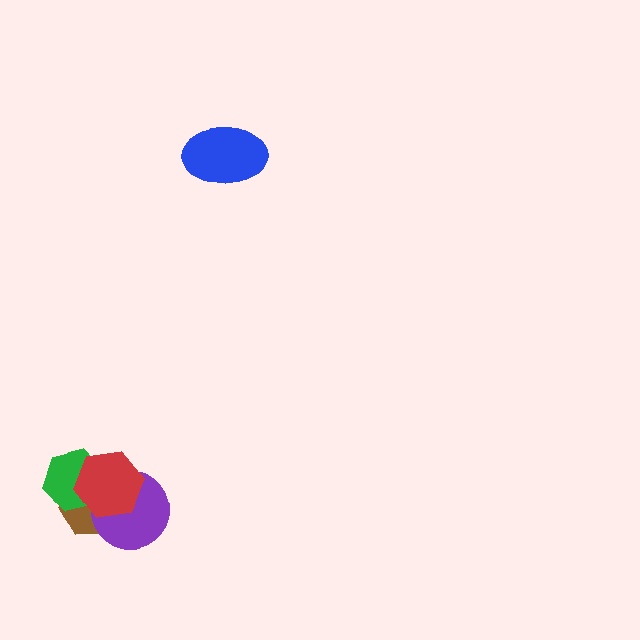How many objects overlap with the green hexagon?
3 objects overlap with the green hexagon.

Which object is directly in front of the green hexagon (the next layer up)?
The purple circle is directly in front of the green hexagon.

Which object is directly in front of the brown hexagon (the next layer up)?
The green hexagon is directly in front of the brown hexagon.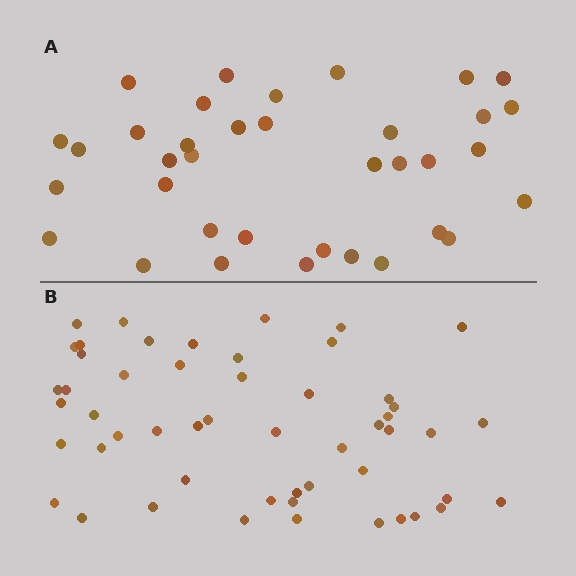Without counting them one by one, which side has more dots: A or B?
Region B (the bottom region) has more dots.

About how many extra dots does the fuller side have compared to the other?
Region B has approximately 15 more dots than region A.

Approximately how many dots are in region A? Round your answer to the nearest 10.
About 40 dots. (The exact count is 36, which rounds to 40.)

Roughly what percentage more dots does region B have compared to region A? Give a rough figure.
About 45% more.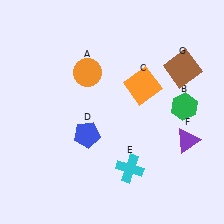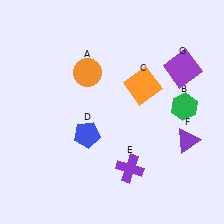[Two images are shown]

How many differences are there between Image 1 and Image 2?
There are 2 differences between the two images.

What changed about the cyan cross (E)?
In Image 1, E is cyan. In Image 2, it changed to purple.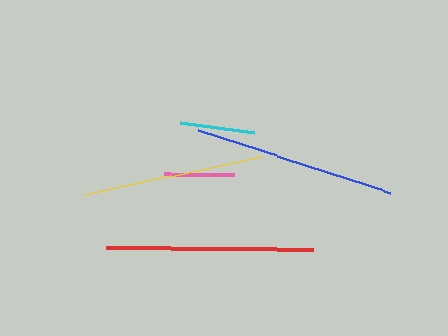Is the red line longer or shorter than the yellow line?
The red line is longer than the yellow line.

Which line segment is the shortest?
The pink line is the shortest at approximately 69 pixels.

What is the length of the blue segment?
The blue segment is approximately 201 pixels long.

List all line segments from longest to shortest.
From longest to shortest: red, blue, yellow, cyan, pink.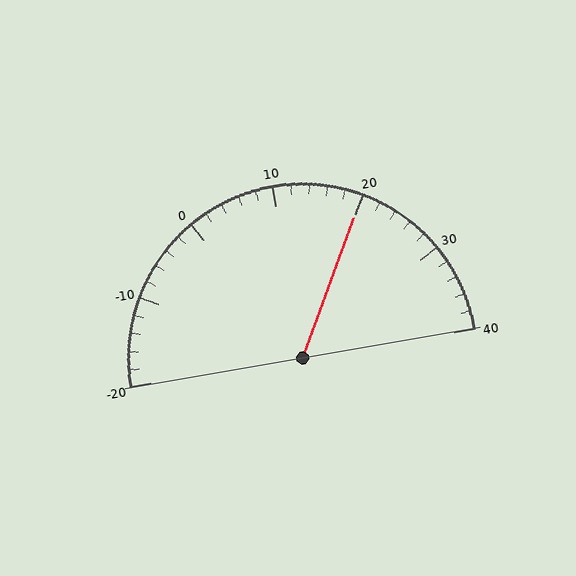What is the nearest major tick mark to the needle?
The nearest major tick mark is 20.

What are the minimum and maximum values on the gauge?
The gauge ranges from -20 to 40.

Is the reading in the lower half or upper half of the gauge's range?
The reading is in the upper half of the range (-20 to 40).